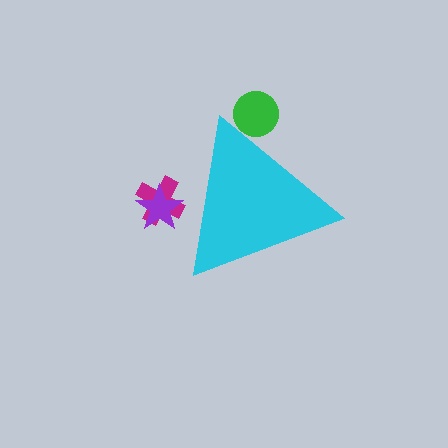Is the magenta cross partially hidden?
Yes, the magenta cross is partially hidden behind the cyan triangle.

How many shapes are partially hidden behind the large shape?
3 shapes are partially hidden.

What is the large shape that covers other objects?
A cyan triangle.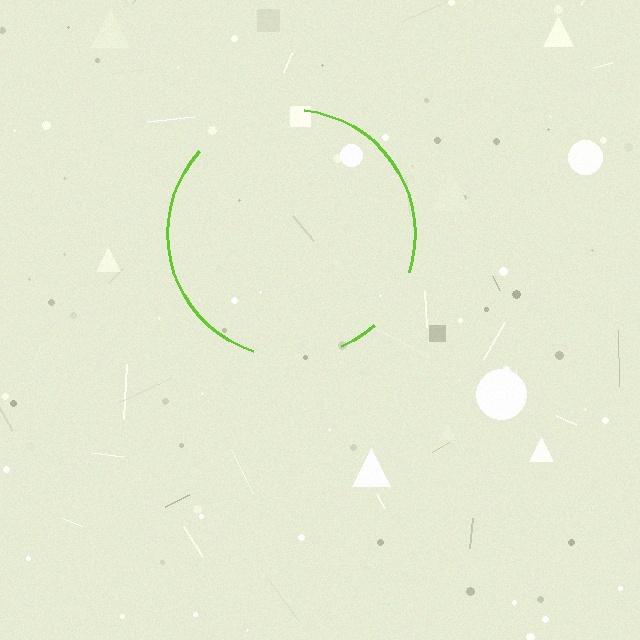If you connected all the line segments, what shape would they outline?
They would outline a circle.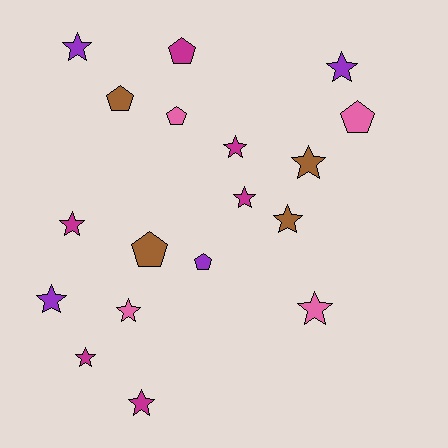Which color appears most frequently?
Magenta, with 6 objects.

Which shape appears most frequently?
Star, with 12 objects.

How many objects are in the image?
There are 18 objects.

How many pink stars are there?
There are 2 pink stars.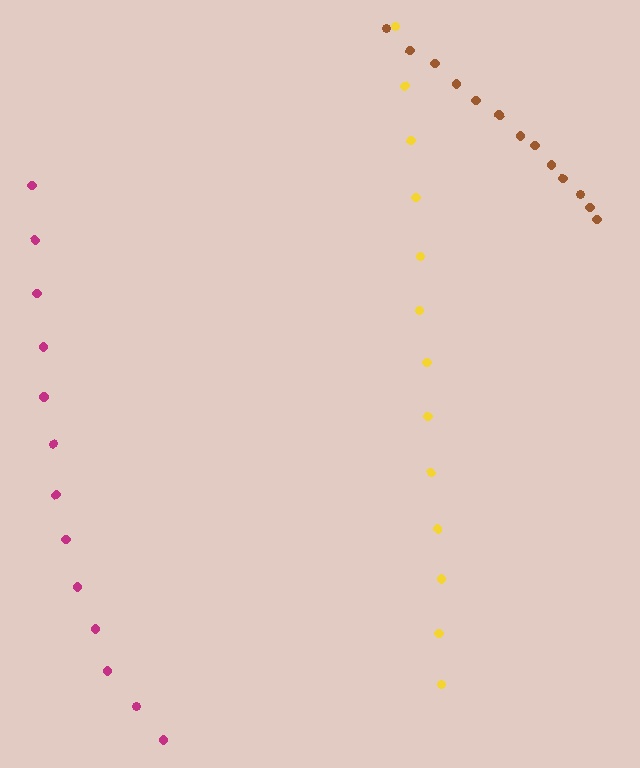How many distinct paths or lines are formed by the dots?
There are 3 distinct paths.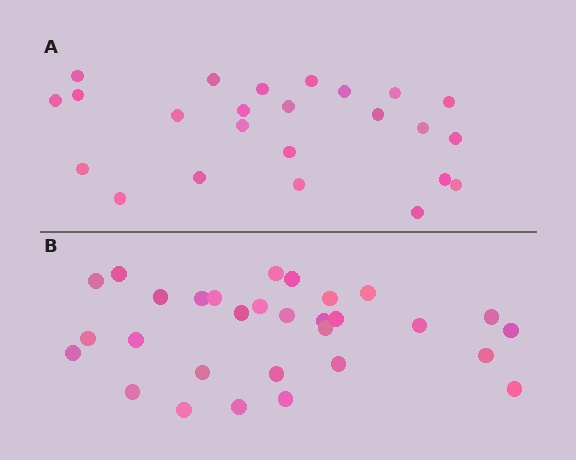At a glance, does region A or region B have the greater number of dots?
Region B (the bottom region) has more dots.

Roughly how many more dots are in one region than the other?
Region B has about 6 more dots than region A.